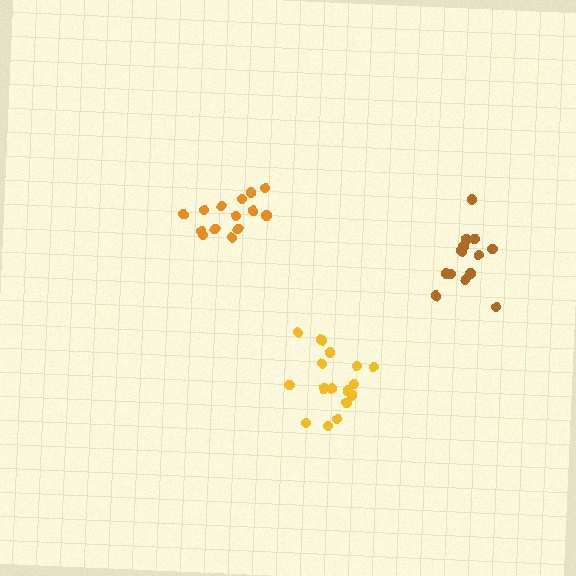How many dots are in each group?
Group 1: 16 dots, Group 2: 13 dots, Group 3: 14 dots (43 total).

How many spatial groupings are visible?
There are 3 spatial groupings.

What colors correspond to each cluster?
The clusters are colored: yellow, brown, orange.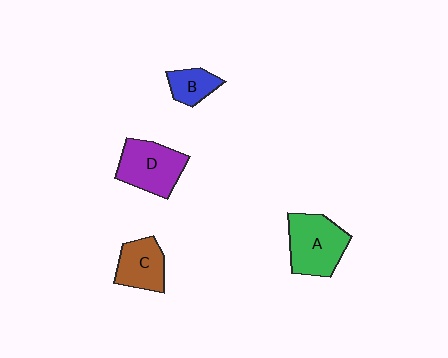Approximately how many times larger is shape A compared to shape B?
Approximately 2.1 times.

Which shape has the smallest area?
Shape B (blue).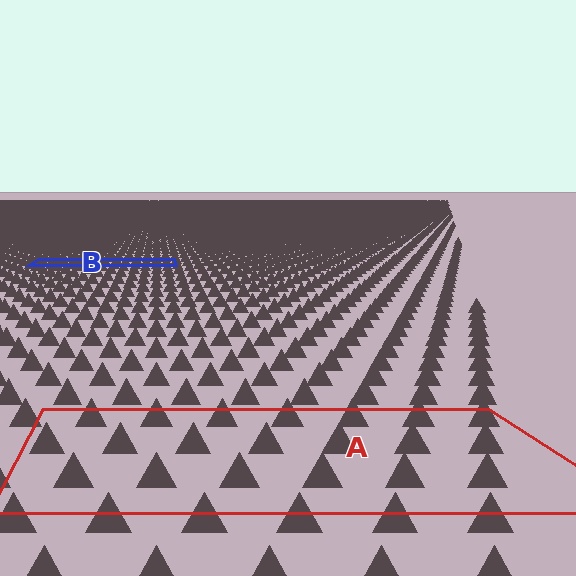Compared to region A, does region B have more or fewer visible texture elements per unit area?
Region B has more texture elements per unit area — they are packed more densely because it is farther away.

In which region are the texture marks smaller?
The texture marks are smaller in region B, because it is farther away.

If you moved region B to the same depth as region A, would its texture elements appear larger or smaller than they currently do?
They would appear larger. At a closer depth, the same texture elements are projected at a bigger on-screen size.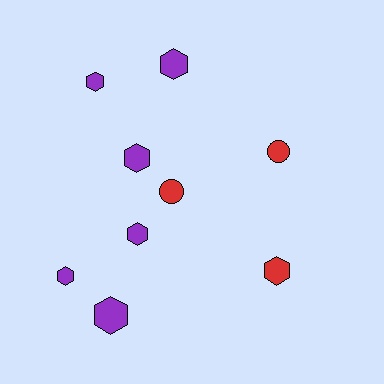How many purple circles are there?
There are no purple circles.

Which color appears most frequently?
Purple, with 6 objects.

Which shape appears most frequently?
Hexagon, with 7 objects.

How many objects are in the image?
There are 9 objects.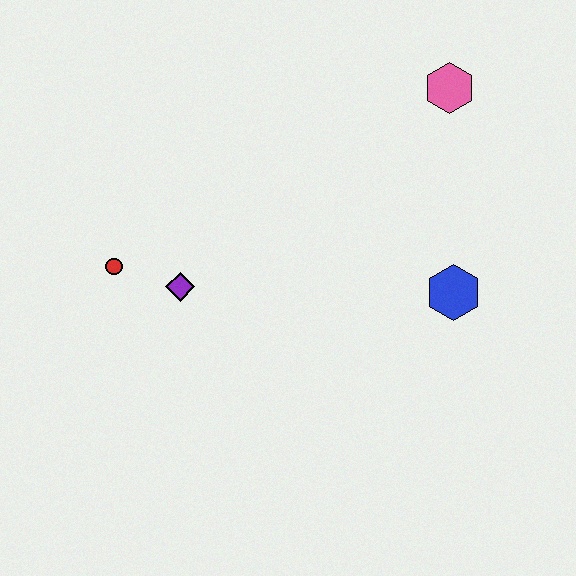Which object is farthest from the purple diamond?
The pink hexagon is farthest from the purple diamond.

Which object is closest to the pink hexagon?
The blue hexagon is closest to the pink hexagon.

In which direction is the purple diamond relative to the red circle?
The purple diamond is to the right of the red circle.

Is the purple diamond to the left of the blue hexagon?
Yes